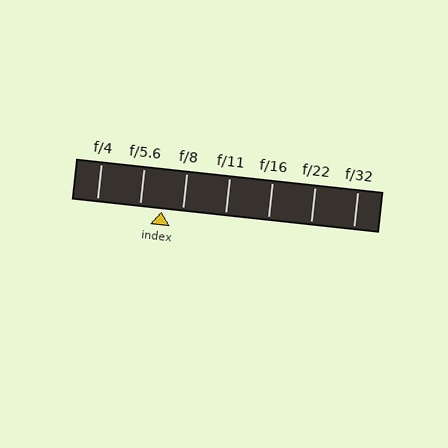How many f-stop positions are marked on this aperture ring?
There are 7 f-stop positions marked.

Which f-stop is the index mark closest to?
The index mark is closest to f/8.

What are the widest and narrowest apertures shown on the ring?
The widest aperture shown is f/4 and the narrowest is f/32.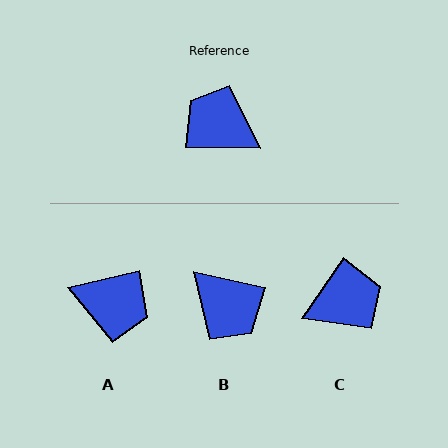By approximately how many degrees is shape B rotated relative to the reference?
Approximately 168 degrees counter-clockwise.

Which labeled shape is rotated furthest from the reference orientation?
B, about 168 degrees away.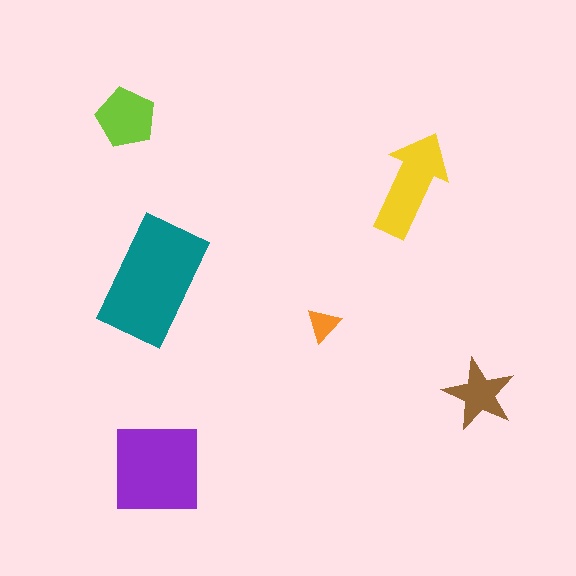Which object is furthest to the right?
The brown star is rightmost.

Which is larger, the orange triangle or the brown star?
The brown star.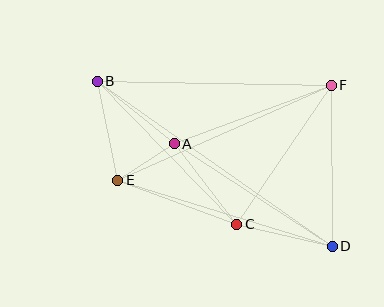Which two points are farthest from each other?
Points B and D are farthest from each other.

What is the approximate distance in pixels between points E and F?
The distance between E and F is approximately 233 pixels.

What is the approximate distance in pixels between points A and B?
The distance between A and B is approximately 99 pixels.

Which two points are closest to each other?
Points A and E are closest to each other.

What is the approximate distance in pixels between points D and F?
The distance between D and F is approximately 161 pixels.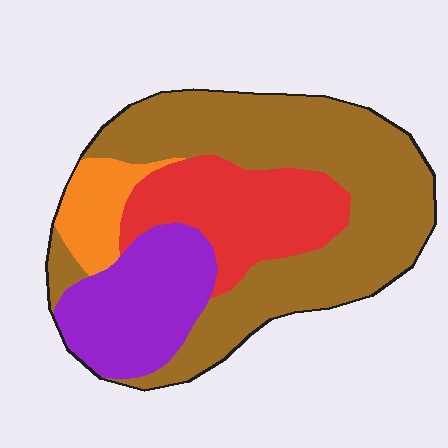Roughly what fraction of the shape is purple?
Purple covers around 20% of the shape.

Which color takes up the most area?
Brown, at roughly 50%.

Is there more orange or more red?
Red.